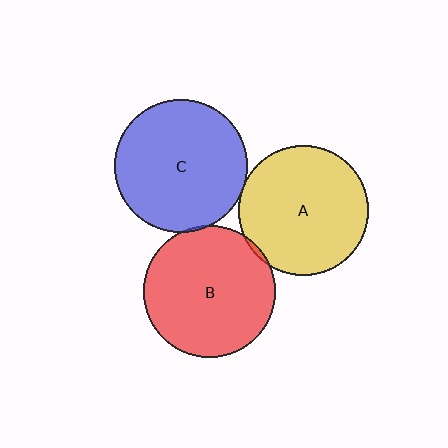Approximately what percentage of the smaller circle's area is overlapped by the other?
Approximately 5%.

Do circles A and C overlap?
Yes.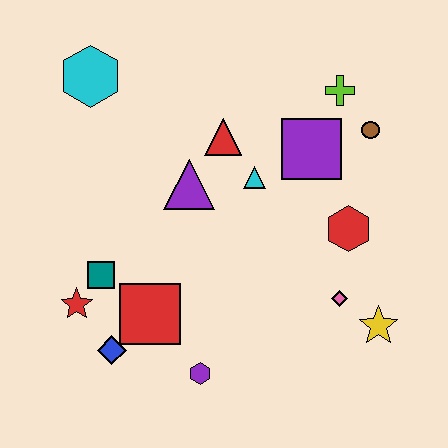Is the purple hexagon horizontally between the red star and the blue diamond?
No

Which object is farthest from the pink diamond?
The cyan hexagon is farthest from the pink diamond.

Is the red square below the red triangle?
Yes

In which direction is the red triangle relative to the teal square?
The red triangle is above the teal square.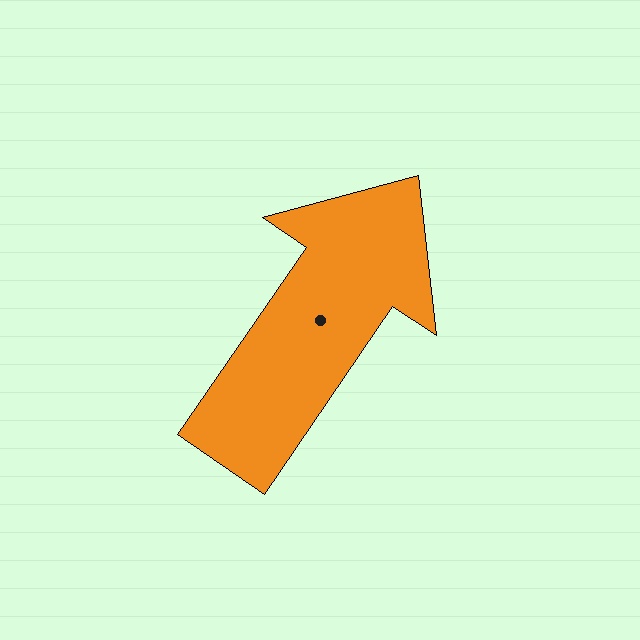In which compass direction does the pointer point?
Northeast.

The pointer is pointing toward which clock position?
Roughly 1 o'clock.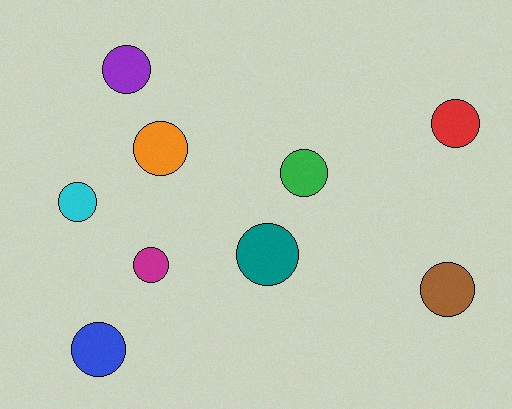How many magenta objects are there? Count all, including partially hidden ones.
There is 1 magenta object.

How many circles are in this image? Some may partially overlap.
There are 9 circles.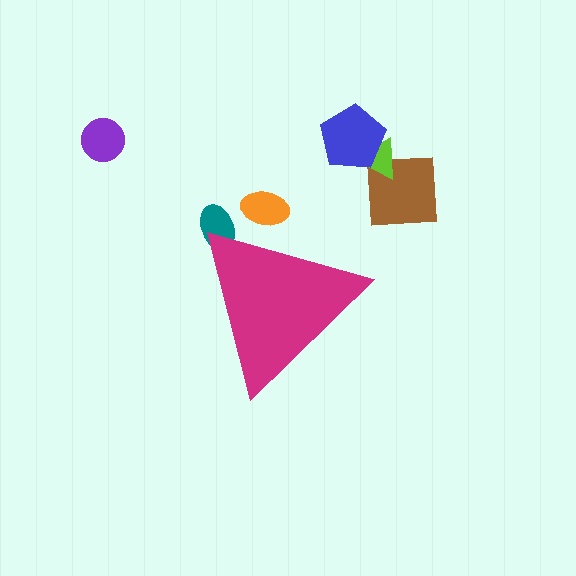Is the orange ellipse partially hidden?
Yes, the orange ellipse is partially hidden behind the magenta triangle.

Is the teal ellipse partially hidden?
Yes, the teal ellipse is partially hidden behind the magenta triangle.